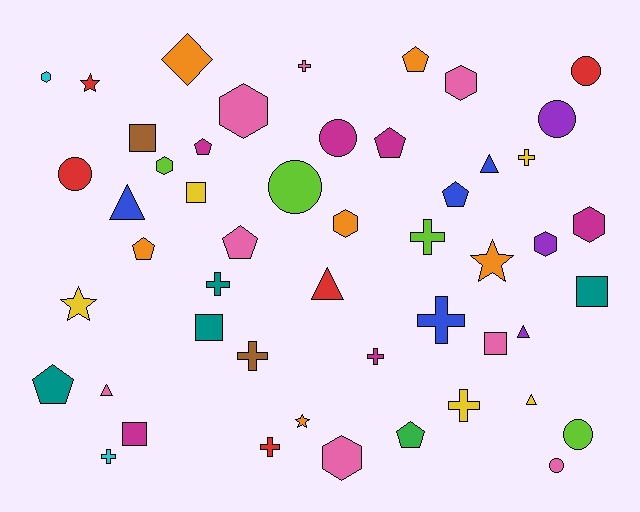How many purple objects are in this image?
There are 3 purple objects.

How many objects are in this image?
There are 50 objects.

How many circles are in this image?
There are 7 circles.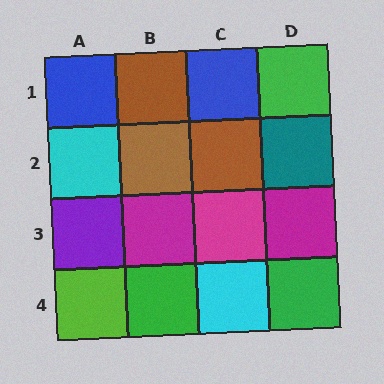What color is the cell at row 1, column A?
Blue.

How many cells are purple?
1 cell is purple.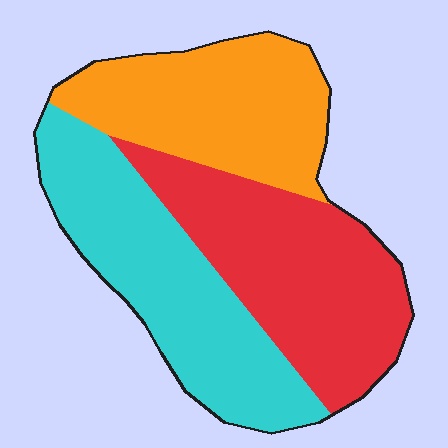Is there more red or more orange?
Red.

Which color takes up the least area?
Orange, at roughly 30%.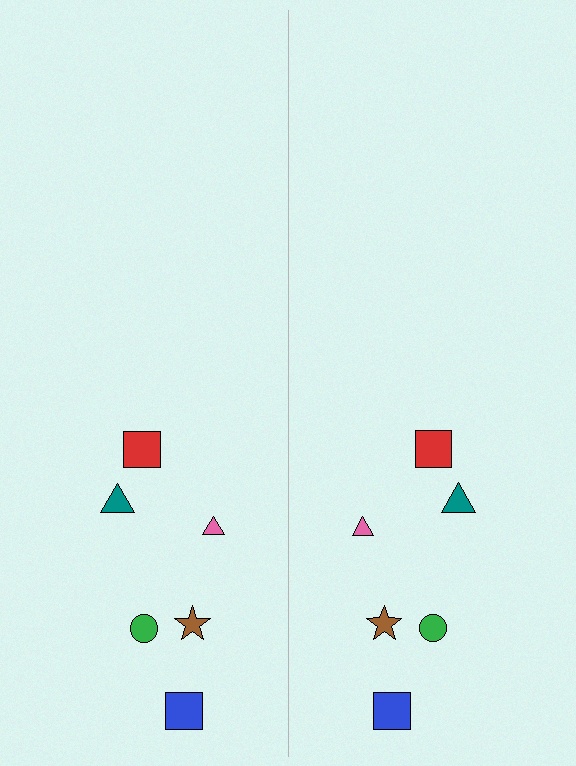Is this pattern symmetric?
Yes, this pattern has bilateral (reflection) symmetry.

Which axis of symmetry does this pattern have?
The pattern has a vertical axis of symmetry running through the center of the image.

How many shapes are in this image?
There are 12 shapes in this image.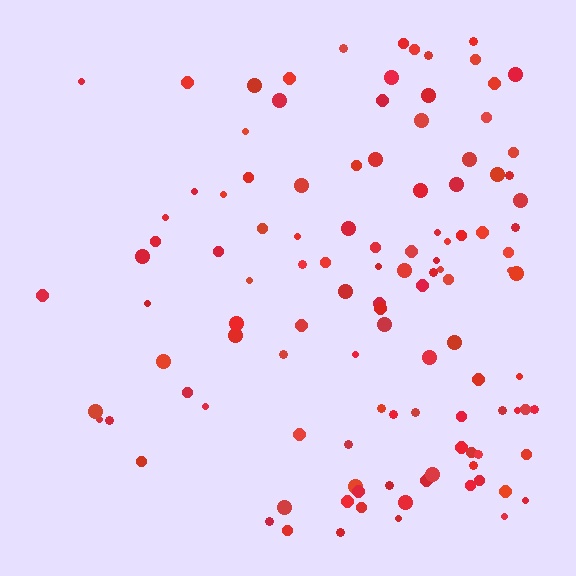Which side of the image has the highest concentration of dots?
The right.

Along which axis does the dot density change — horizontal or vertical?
Horizontal.